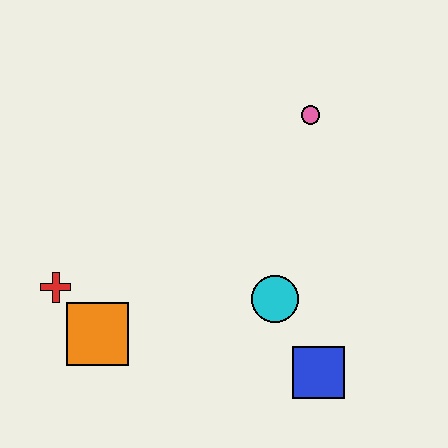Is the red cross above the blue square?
Yes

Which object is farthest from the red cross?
The pink circle is farthest from the red cross.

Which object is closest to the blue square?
The cyan circle is closest to the blue square.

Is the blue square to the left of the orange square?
No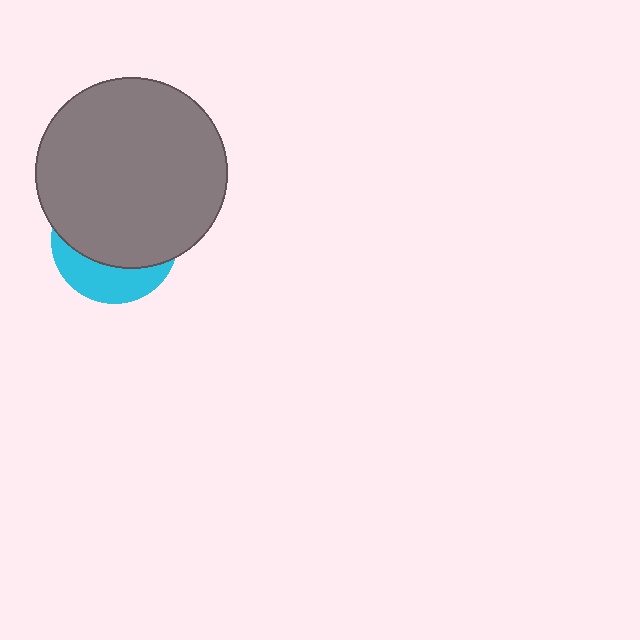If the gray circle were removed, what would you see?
You would see the complete cyan circle.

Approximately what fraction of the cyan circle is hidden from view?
Roughly 69% of the cyan circle is hidden behind the gray circle.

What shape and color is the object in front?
The object in front is a gray circle.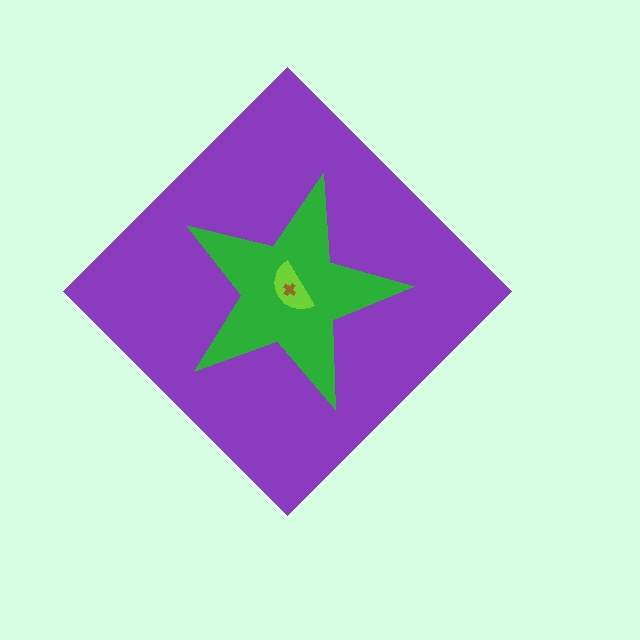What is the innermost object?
The brown cross.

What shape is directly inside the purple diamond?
The green star.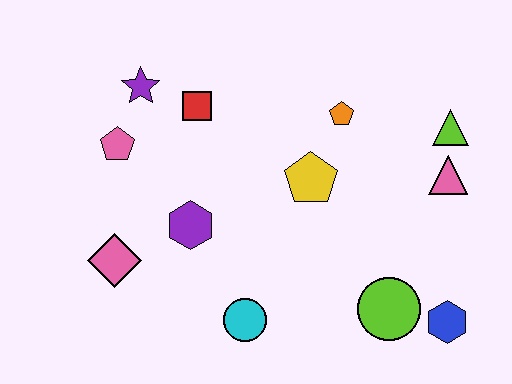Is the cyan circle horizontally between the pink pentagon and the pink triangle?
Yes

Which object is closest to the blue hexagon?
The lime circle is closest to the blue hexagon.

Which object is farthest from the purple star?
The blue hexagon is farthest from the purple star.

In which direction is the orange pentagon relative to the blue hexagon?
The orange pentagon is above the blue hexagon.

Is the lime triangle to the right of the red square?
Yes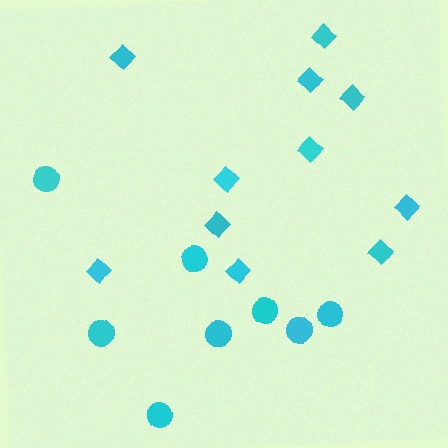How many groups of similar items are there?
There are 2 groups: one group of diamonds (11) and one group of circles (8).